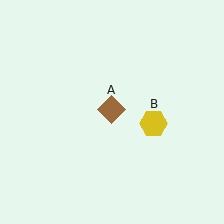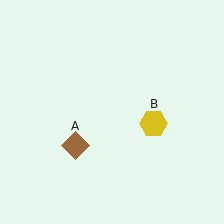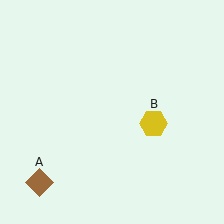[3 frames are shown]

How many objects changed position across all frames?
1 object changed position: brown diamond (object A).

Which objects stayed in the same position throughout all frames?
Yellow hexagon (object B) remained stationary.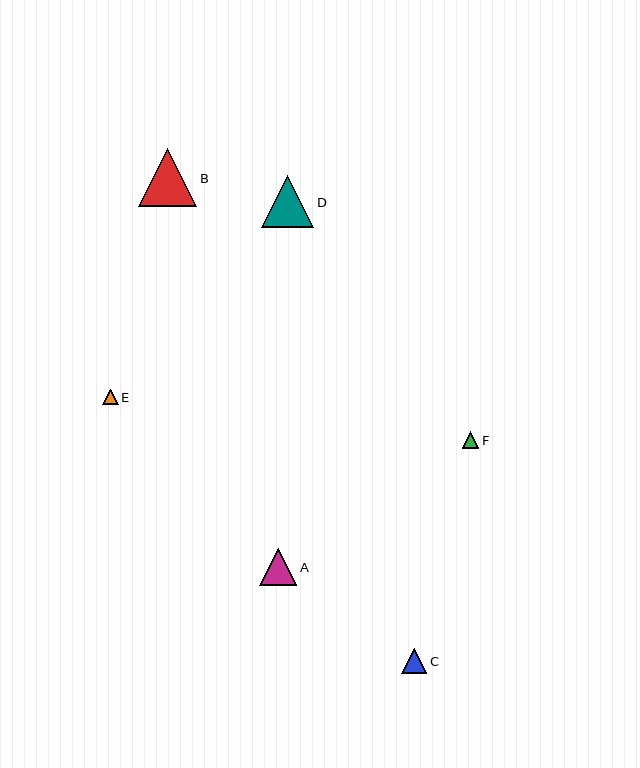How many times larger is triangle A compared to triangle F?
Triangle A is approximately 2.2 times the size of triangle F.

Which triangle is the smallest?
Triangle E is the smallest with a size of approximately 16 pixels.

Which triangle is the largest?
Triangle B is the largest with a size of approximately 58 pixels.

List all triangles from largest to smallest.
From largest to smallest: B, D, A, C, F, E.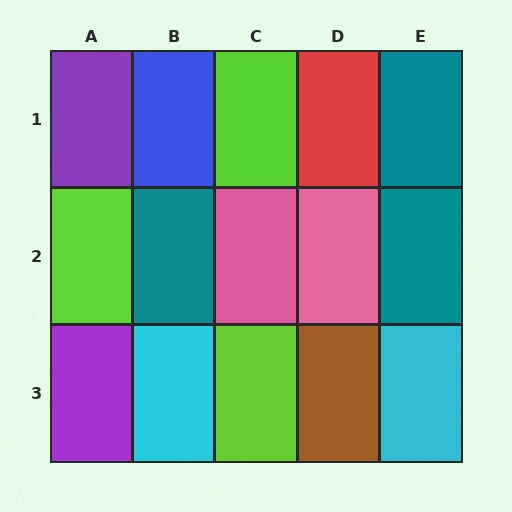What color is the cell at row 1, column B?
Blue.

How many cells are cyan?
2 cells are cyan.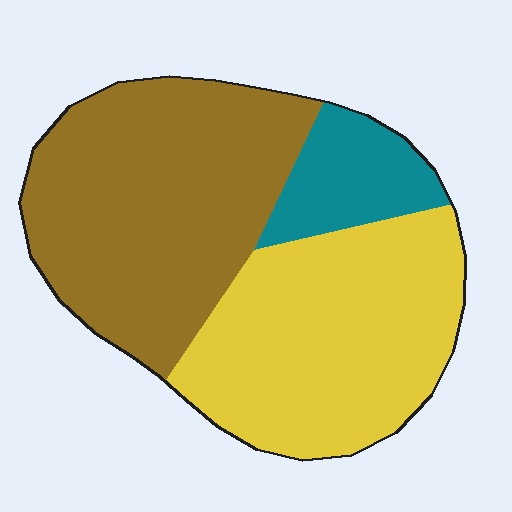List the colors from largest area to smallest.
From largest to smallest: brown, yellow, teal.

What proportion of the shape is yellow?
Yellow takes up between a third and a half of the shape.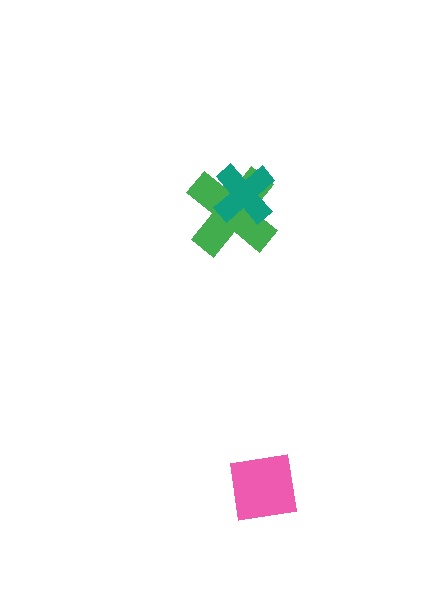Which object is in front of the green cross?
The teal cross is in front of the green cross.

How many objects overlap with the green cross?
1 object overlaps with the green cross.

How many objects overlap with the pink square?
0 objects overlap with the pink square.